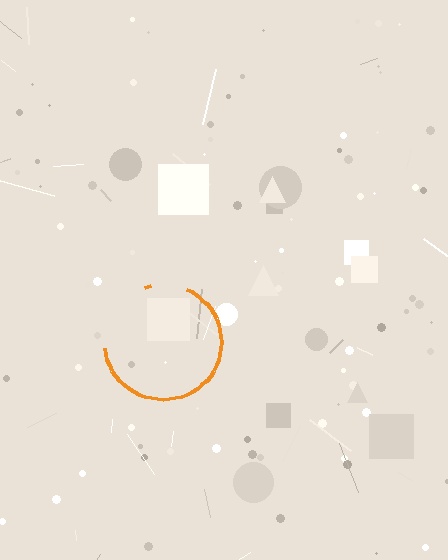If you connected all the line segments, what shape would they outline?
They would outline a circle.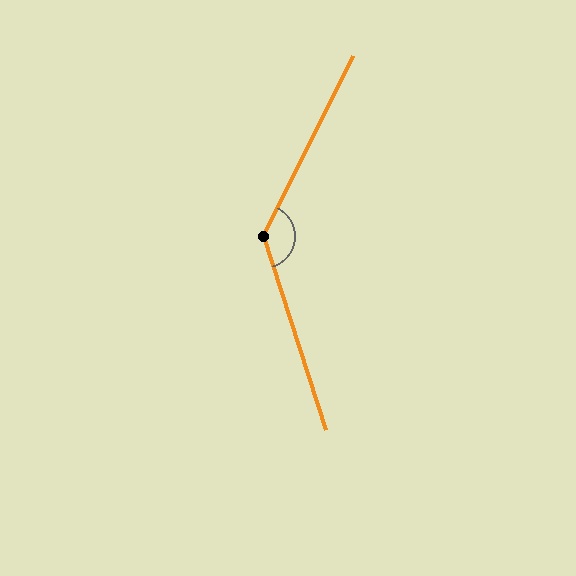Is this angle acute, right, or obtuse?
It is obtuse.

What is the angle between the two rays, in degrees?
Approximately 136 degrees.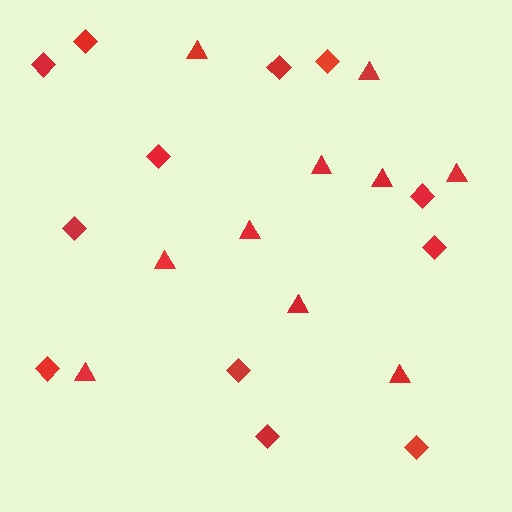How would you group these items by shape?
There are 2 groups: one group of triangles (10) and one group of diamonds (12).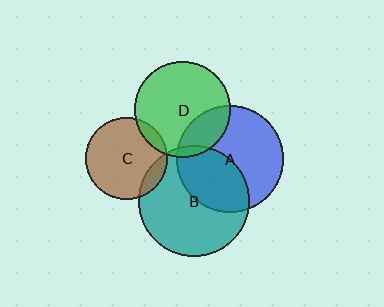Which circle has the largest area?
Circle B (teal).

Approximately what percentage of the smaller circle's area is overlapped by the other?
Approximately 10%.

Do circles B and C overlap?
Yes.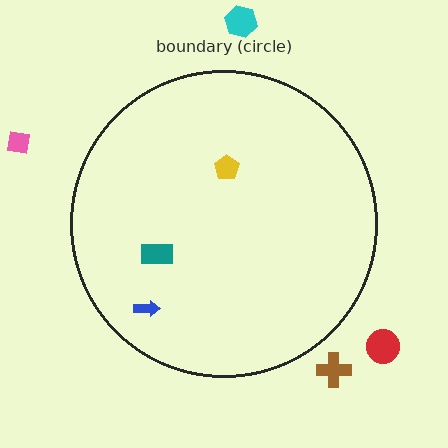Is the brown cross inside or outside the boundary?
Outside.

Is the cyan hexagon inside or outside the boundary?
Outside.